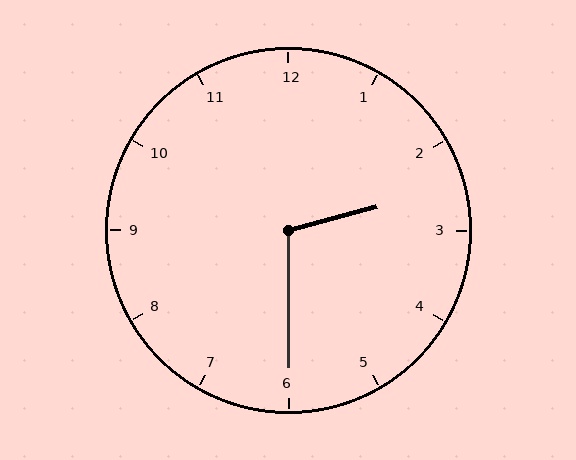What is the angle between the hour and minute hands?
Approximately 105 degrees.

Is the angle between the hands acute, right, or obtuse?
It is obtuse.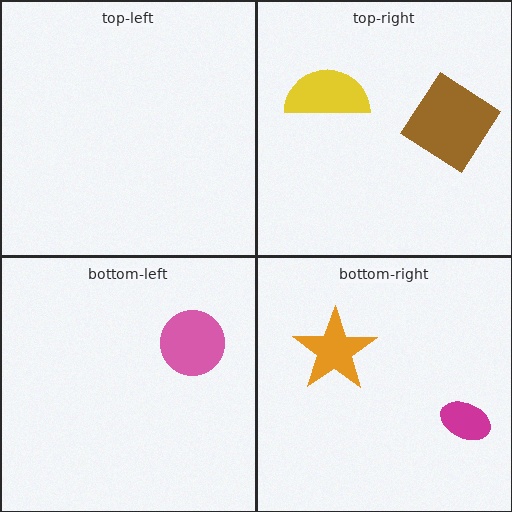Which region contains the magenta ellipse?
The bottom-right region.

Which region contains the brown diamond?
The top-right region.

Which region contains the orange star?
The bottom-right region.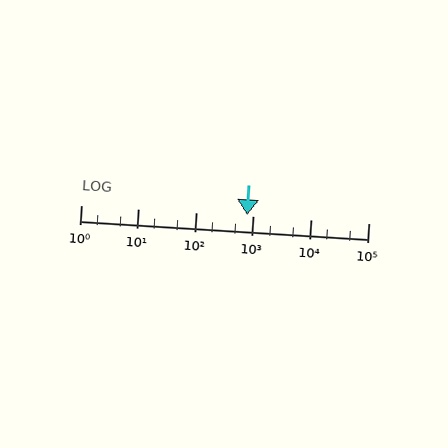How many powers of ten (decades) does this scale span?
The scale spans 5 decades, from 1 to 100000.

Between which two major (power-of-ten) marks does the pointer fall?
The pointer is between 100 and 1000.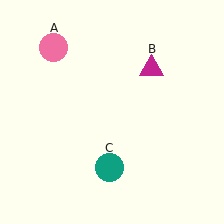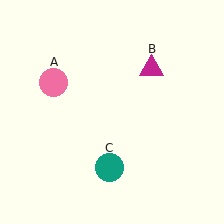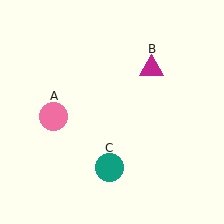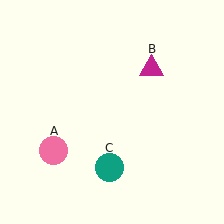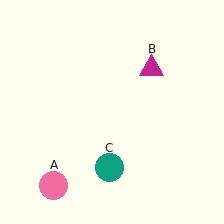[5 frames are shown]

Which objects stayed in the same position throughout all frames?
Magenta triangle (object B) and teal circle (object C) remained stationary.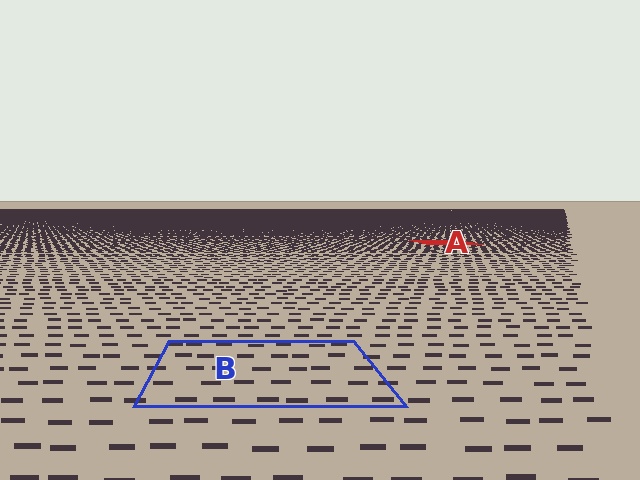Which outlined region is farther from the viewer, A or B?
Region A is farther from the viewer — the texture elements inside it appear smaller and more densely packed.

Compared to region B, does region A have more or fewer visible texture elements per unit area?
Region A has more texture elements per unit area — they are packed more densely because it is farther away.